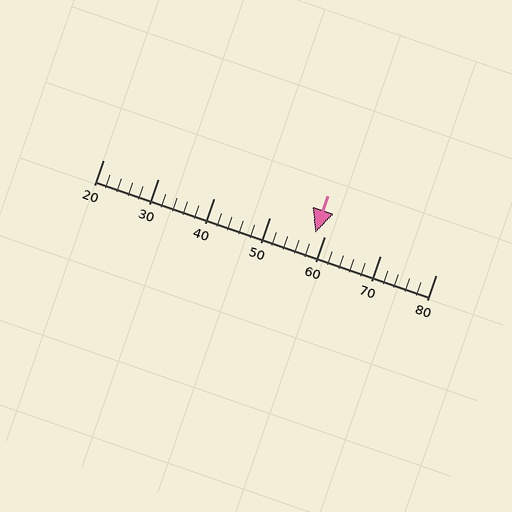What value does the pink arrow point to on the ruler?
The pink arrow points to approximately 58.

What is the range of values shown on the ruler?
The ruler shows values from 20 to 80.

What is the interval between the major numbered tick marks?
The major tick marks are spaced 10 units apart.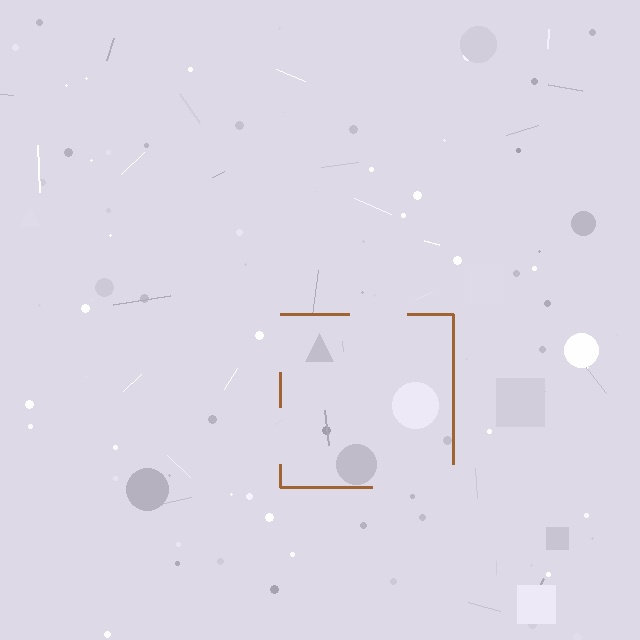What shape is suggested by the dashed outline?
The dashed outline suggests a square.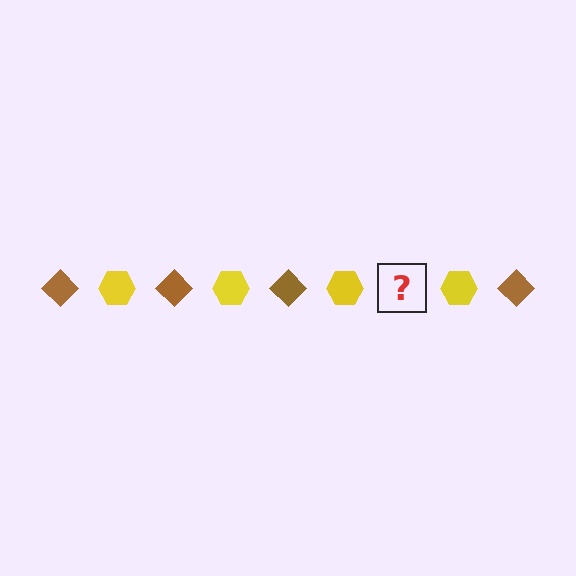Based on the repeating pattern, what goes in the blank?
The blank should be a brown diamond.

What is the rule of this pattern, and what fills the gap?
The rule is that the pattern alternates between brown diamond and yellow hexagon. The gap should be filled with a brown diamond.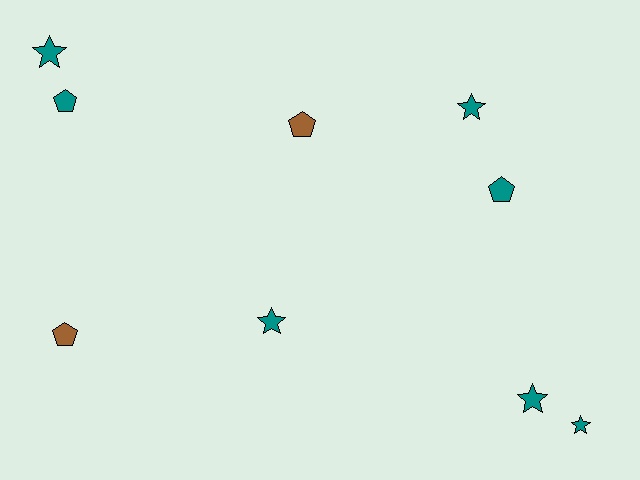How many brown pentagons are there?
There are 2 brown pentagons.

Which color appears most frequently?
Teal, with 7 objects.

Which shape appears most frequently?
Star, with 5 objects.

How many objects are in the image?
There are 9 objects.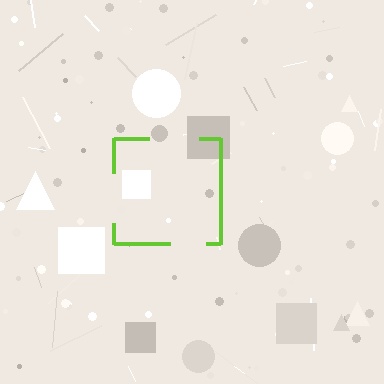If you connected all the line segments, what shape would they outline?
They would outline a square.